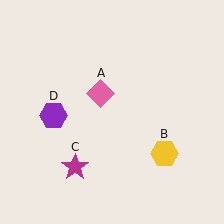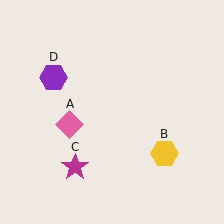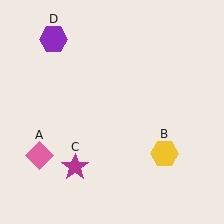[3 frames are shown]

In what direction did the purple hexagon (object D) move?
The purple hexagon (object D) moved up.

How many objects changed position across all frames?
2 objects changed position: pink diamond (object A), purple hexagon (object D).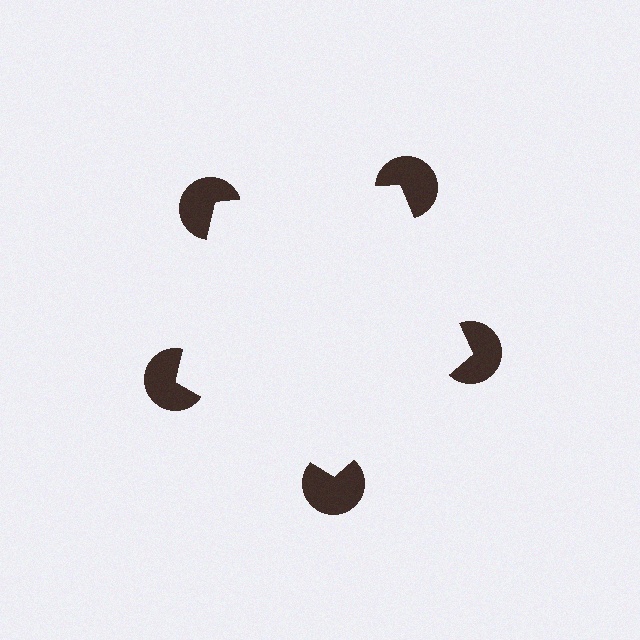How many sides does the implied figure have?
5 sides.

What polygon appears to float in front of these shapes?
An illusory pentagon — its edges are inferred from the aligned wedge cuts in the pac-man discs, not physically drawn.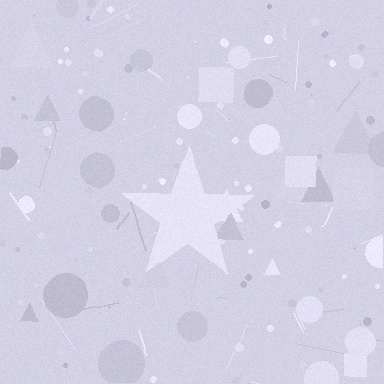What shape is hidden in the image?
A star is hidden in the image.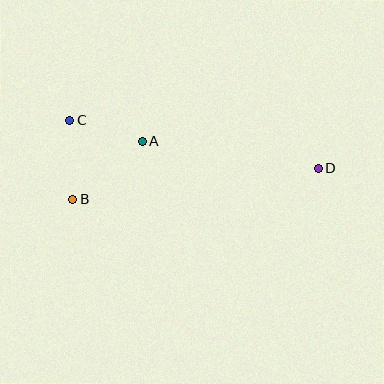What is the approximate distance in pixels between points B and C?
The distance between B and C is approximately 79 pixels.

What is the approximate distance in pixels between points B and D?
The distance between B and D is approximately 248 pixels.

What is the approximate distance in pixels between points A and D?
The distance between A and D is approximately 178 pixels.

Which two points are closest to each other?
Points A and C are closest to each other.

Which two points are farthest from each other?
Points C and D are farthest from each other.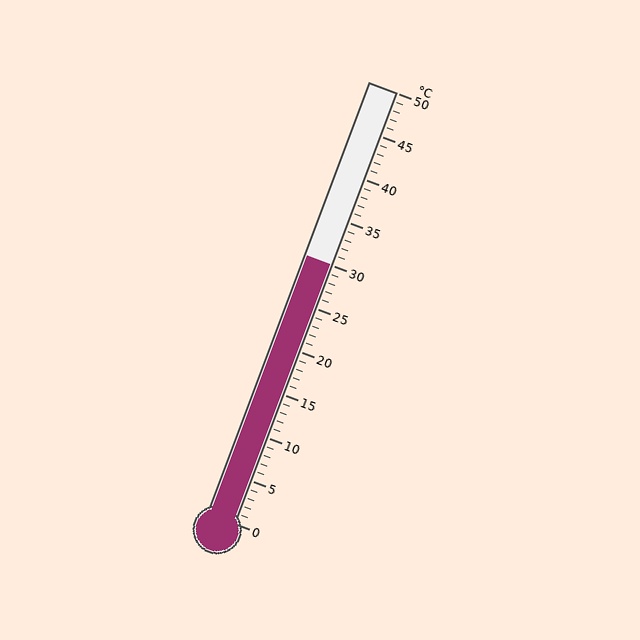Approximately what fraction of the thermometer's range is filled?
The thermometer is filled to approximately 60% of its range.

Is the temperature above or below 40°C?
The temperature is below 40°C.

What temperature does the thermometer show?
The thermometer shows approximately 30°C.